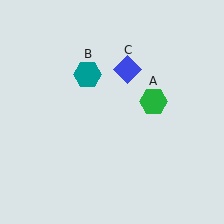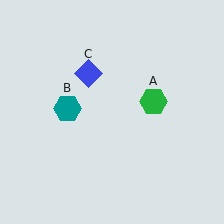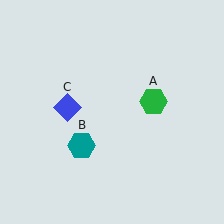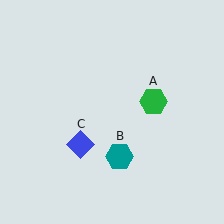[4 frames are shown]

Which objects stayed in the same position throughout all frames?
Green hexagon (object A) remained stationary.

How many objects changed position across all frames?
2 objects changed position: teal hexagon (object B), blue diamond (object C).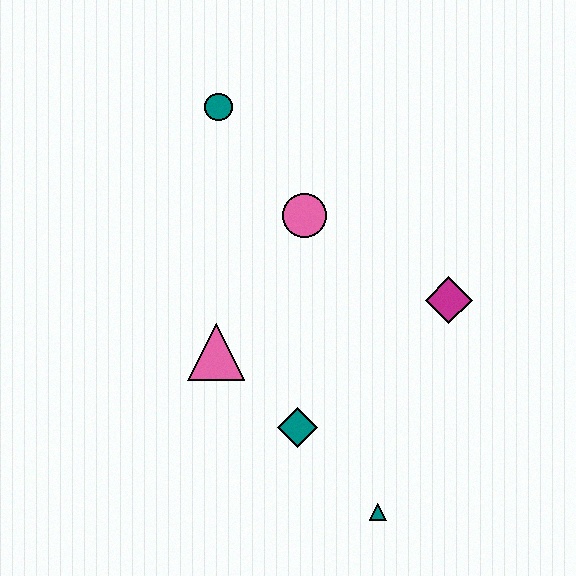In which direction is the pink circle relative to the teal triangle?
The pink circle is above the teal triangle.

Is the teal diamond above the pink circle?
No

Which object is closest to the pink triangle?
The teal diamond is closest to the pink triangle.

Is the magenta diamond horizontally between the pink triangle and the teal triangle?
No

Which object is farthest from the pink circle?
The teal triangle is farthest from the pink circle.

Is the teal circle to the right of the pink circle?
No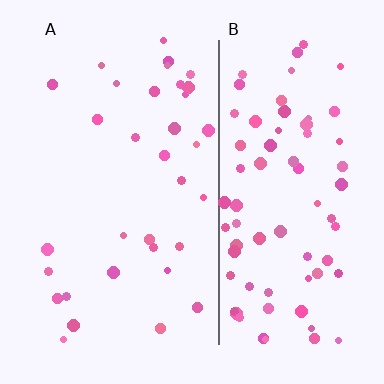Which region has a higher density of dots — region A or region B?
B (the right).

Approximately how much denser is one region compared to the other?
Approximately 2.3× — region B over region A.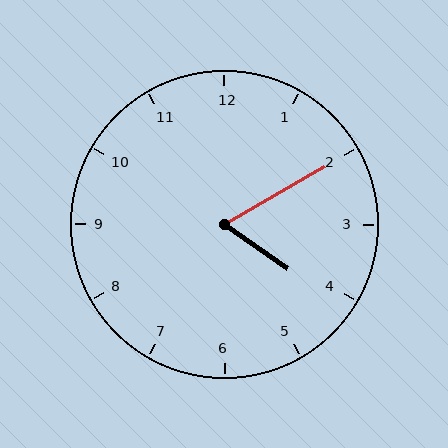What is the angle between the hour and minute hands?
Approximately 65 degrees.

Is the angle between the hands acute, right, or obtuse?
It is acute.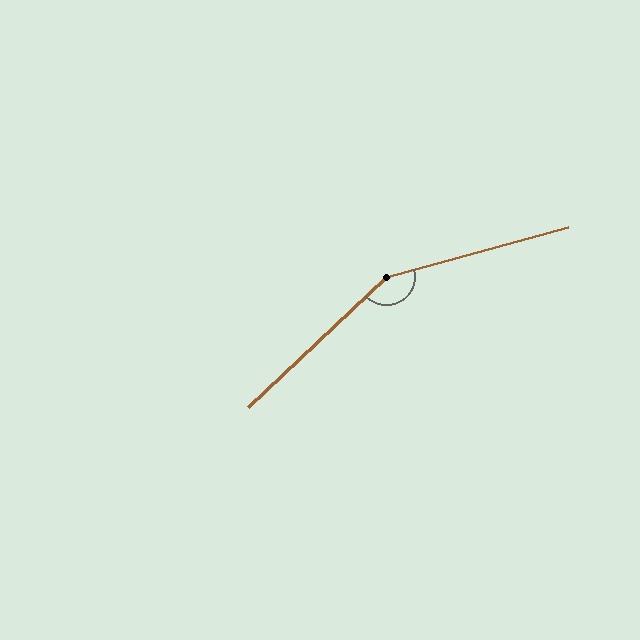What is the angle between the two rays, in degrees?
Approximately 152 degrees.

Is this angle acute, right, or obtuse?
It is obtuse.